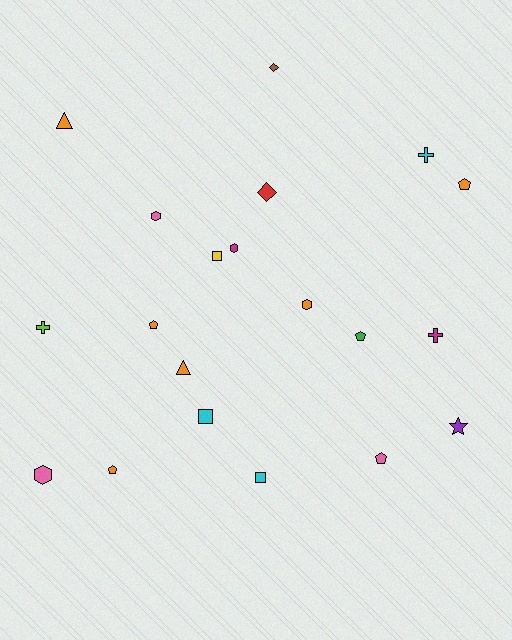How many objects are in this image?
There are 20 objects.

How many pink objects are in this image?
There are 3 pink objects.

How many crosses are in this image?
There are 3 crosses.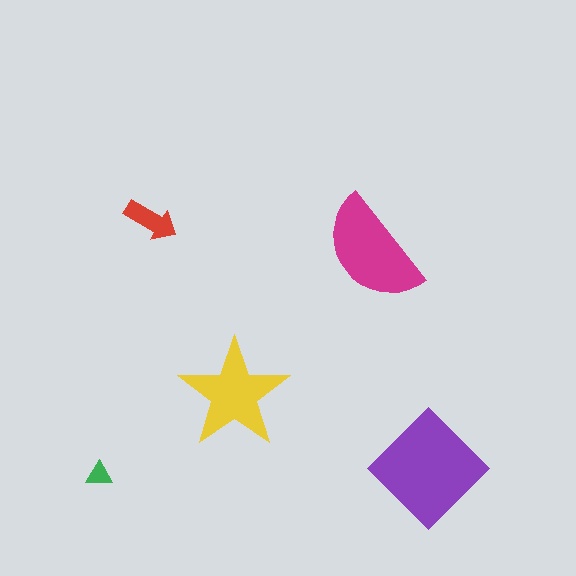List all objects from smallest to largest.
The green triangle, the red arrow, the yellow star, the magenta semicircle, the purple diamond.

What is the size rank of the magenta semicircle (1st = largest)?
2nd.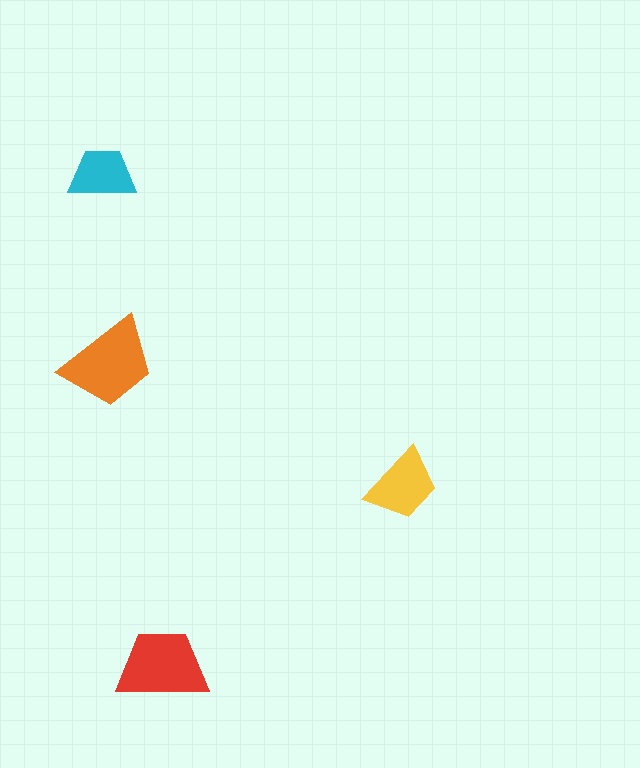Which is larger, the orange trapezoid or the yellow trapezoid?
The orange one.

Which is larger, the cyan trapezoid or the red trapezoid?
The red one.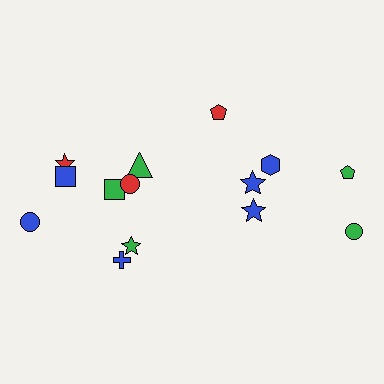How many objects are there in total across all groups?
There are 14 objects.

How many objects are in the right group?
There are 6 objects.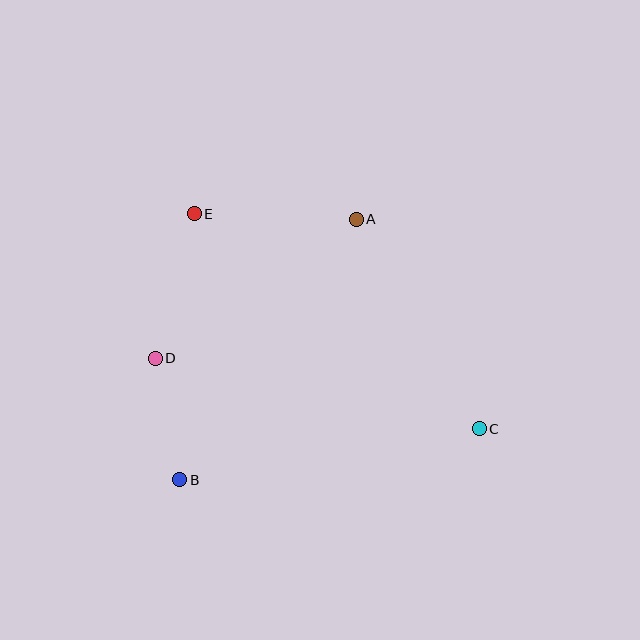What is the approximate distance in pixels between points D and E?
The distance between D and E is approximately 150 pixels.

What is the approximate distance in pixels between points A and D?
The distance between A and D is approximately 244 pixels.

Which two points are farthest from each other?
Points C and E are farthest from each other.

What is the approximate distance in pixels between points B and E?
The distance between B and E is approximately 266 pixels.